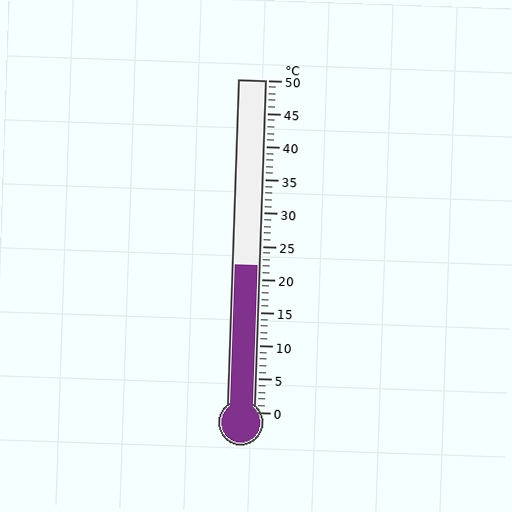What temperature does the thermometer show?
The thermometer shows approximately 22°C.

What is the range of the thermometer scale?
The thermometer scale ranges from 0°C to 50°C.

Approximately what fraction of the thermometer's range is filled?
The thermometer is filled to approximately 45% of its range.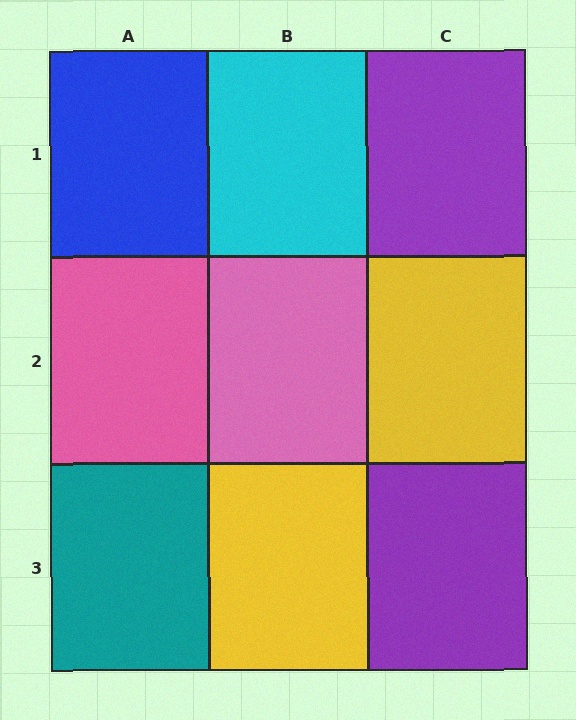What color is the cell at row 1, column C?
Purple.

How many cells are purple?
2 cells are purple.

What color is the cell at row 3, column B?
Yellow.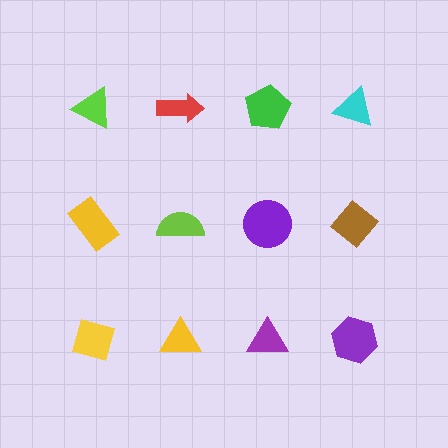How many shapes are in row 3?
4 shapes.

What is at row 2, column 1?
A yellow rectangle.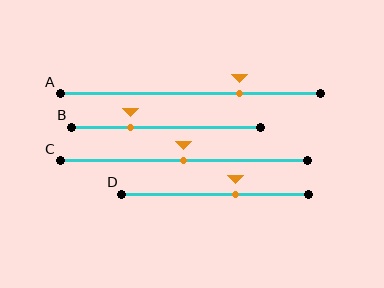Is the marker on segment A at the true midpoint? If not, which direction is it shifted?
No, the marker on segment A is shifted to the right by about 19% of the segment length.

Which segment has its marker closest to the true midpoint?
Segment C has its marker closest to the true midpoint.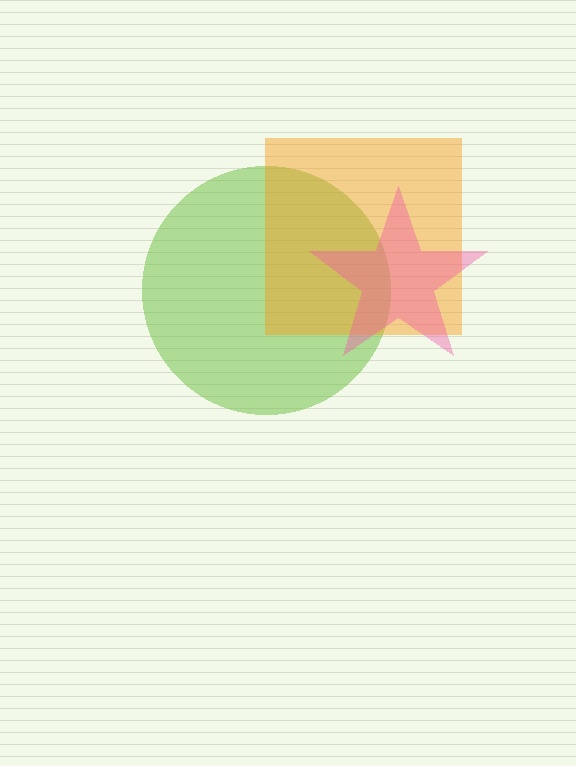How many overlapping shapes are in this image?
There are 3 overlapping shapes in the image.